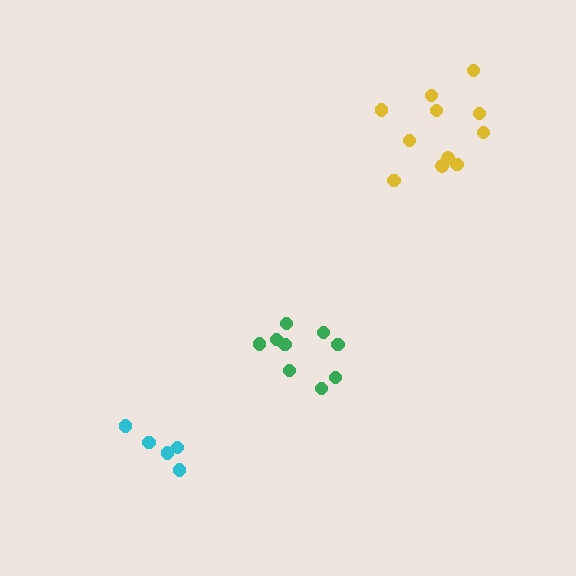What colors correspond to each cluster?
The clusters are colored: cyan, green, yellow.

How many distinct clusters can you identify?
There are 3 distinct clusters.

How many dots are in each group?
Group 1: 5 dots, Group 2: 9 dots, Group 3: 11 dots (25 total).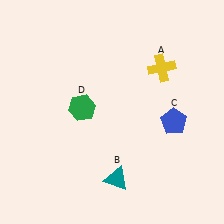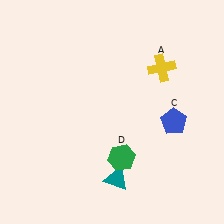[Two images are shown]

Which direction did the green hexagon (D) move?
The green hexagon (D) moved down.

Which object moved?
The green hexagon (D) moved down.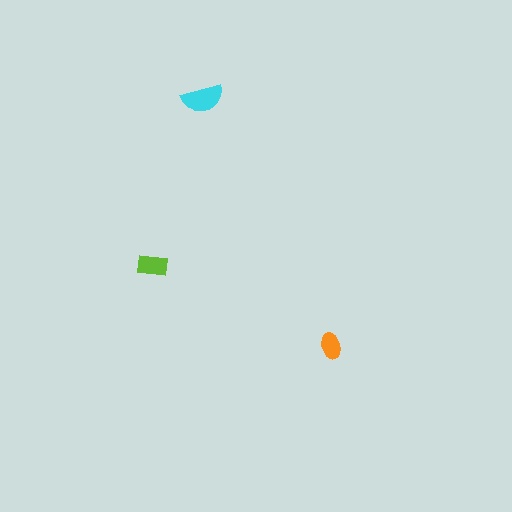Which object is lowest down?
The orange ellipse is bottommost.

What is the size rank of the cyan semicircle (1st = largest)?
1st.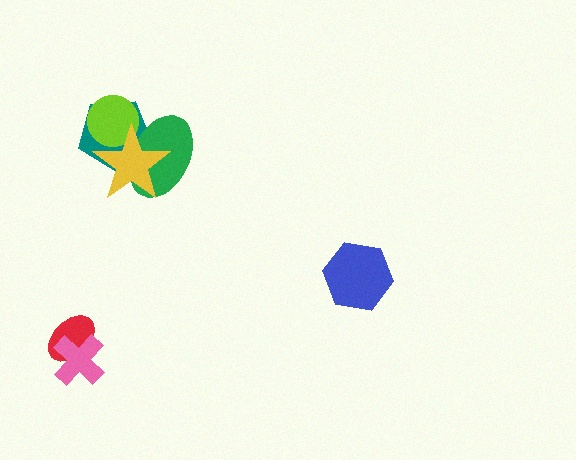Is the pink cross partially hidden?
No, no other shape covers it.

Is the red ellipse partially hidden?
Yes, it is partially covered by another shape.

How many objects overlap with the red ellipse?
1 object overlaps with the red ellipse.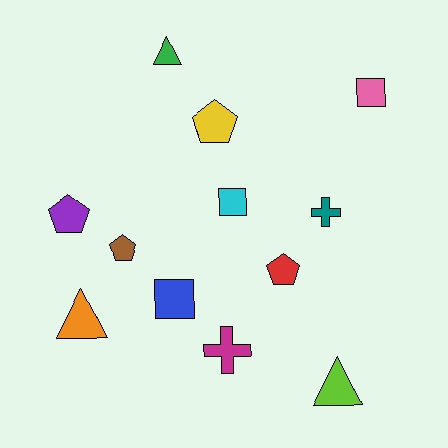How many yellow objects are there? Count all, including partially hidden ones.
There is 1 yellow object.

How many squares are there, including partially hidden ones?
There are 3 squares.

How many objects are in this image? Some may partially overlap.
There are 12 objects.